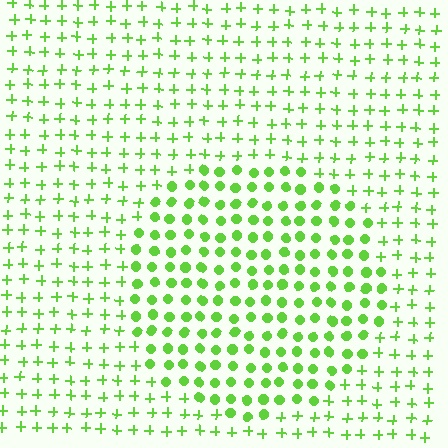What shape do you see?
I see a circle.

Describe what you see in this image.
The image is filled with small lime elements arranged in a uniform grid. A circle-shaped region contains circles, while the surrounding area contains plus signs. The boundary is defined purely by the change in element shape.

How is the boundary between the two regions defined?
The boundary is defined by a change in element shape: circles inside vs. plus signs outside. All elements share the same color and spacing.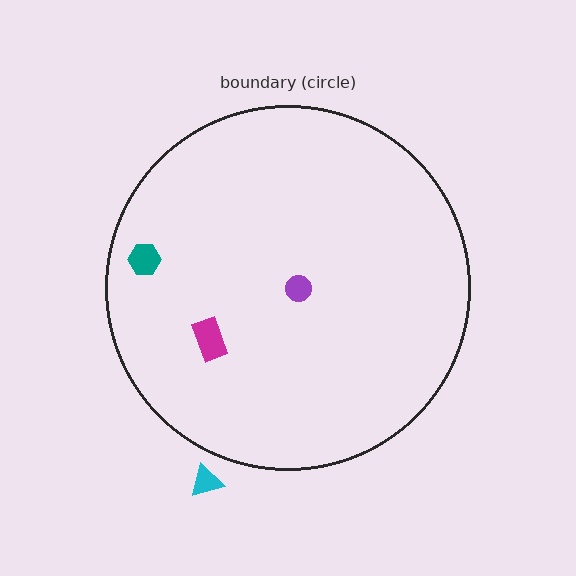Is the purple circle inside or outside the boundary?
Inside.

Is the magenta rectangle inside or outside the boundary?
Inside.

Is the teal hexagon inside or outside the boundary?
Inside.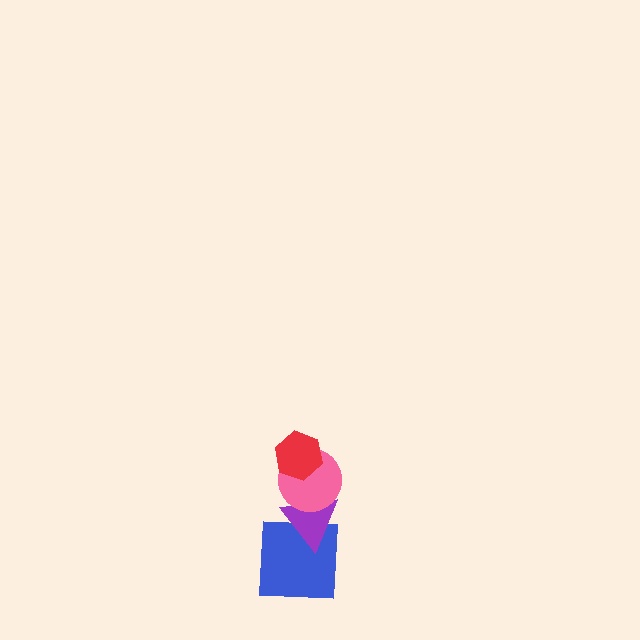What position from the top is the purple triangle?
The purple triangle is 3rd from the top.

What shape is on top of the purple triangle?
The pink circle is on top of the purple triangle.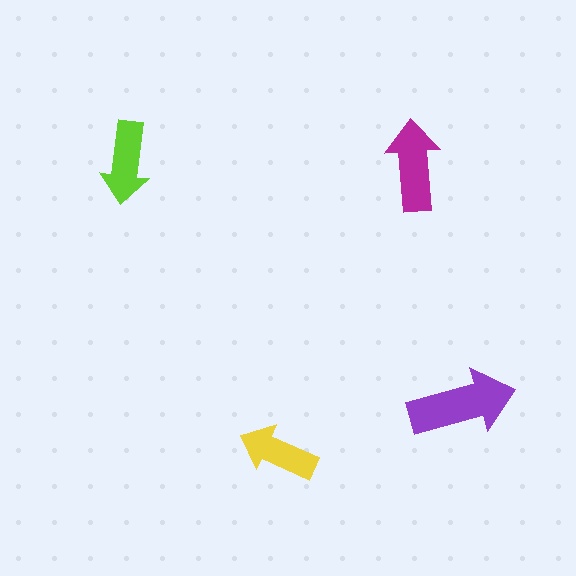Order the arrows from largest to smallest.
the purple one, the magenta one, the lime one, the yellow one.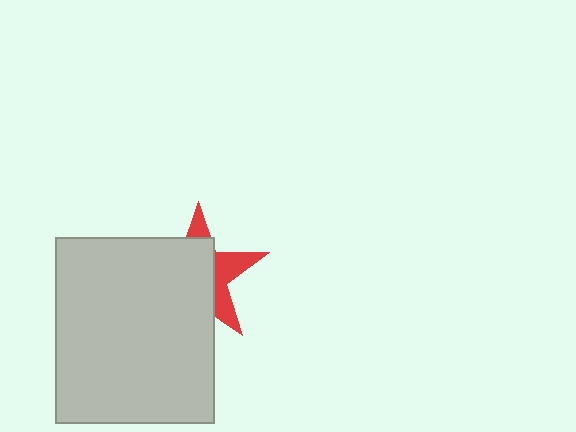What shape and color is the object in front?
The object in front is a light gray rectangle.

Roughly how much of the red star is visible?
A small part of it is visible (roughly 35%).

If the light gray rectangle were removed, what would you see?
You would see the complete red star.